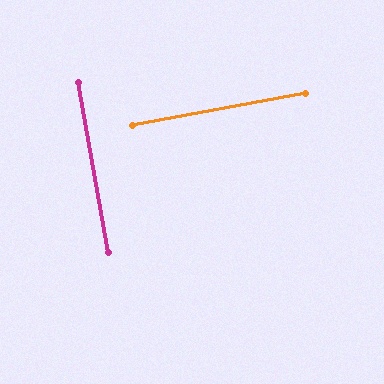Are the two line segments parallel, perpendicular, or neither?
Perpendicular — they meet at approximately 89°.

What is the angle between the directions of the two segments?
Approximately 89 degrees.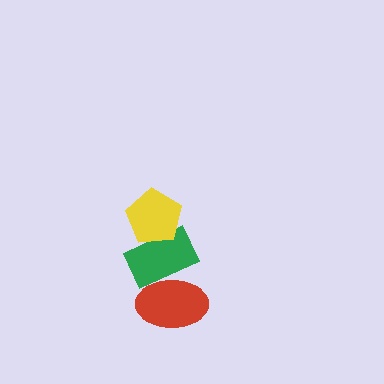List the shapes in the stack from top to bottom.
From top to bottom: the yellow pentagon, the green rectangle, the red ellipse.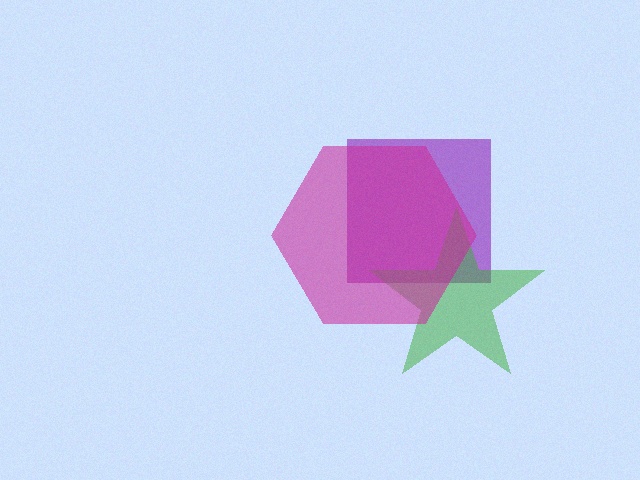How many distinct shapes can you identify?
There are 3 distinct shapes: a purple square, a green star, a magenta hexagon.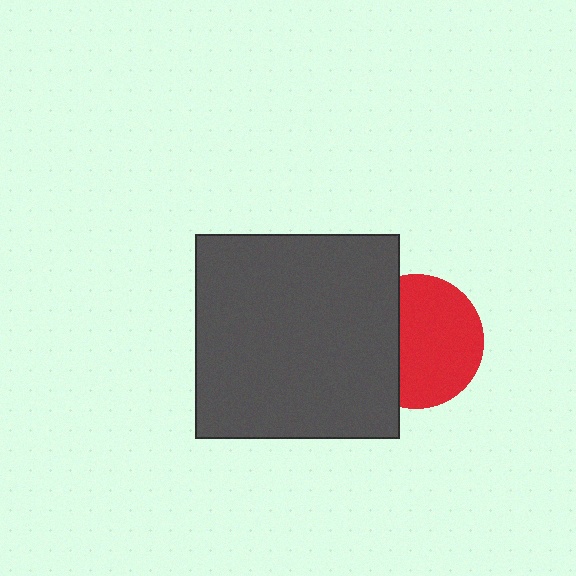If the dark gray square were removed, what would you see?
You would see the complete red circle.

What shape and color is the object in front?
The object in front is a dark gray square.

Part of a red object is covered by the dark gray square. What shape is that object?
It is a circle.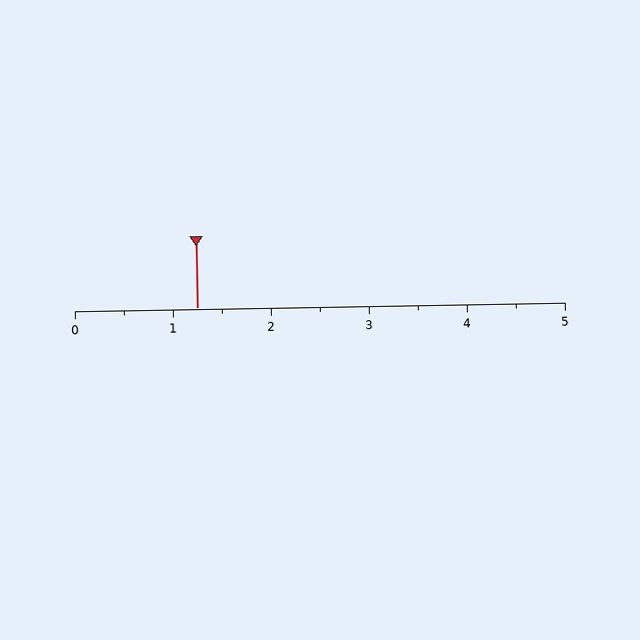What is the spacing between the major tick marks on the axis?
The major ticks are spaced 1 apart.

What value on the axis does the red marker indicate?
The marker indicates approximately 1.2.